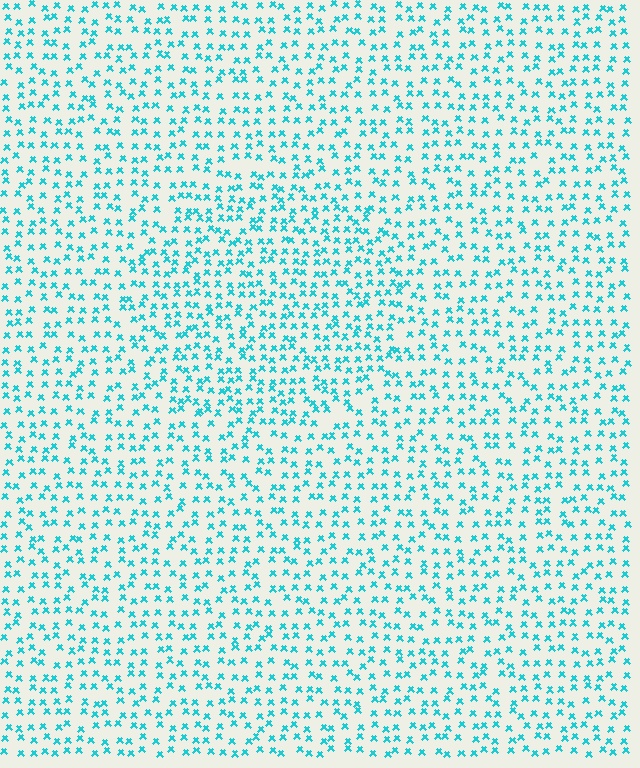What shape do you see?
I see a circle.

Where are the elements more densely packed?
The elements are more densely packed inside the circle boundary.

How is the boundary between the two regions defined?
The boundary is defined by a change in element density (approximately 1.4x ratio). All elements are the same color, size, and shape.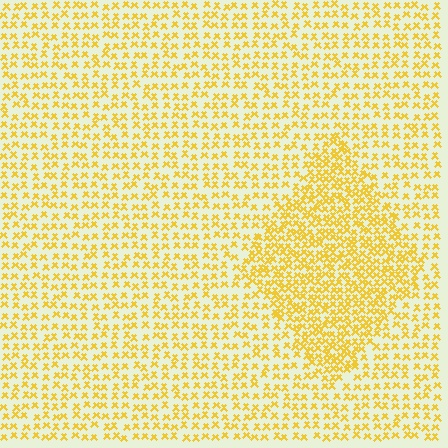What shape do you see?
I see a diamond.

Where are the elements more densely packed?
The elements are more densely packed inside the diamond boundary.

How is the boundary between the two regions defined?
The boundary is defined by a change in element density (approximately 1.9x ratio). All elements are the same color, size, and shape.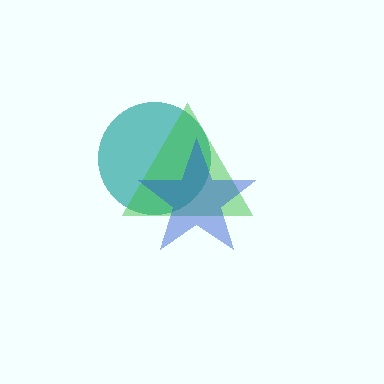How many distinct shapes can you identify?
There are 3 distinct shapes: a teal circle, a green triangle, a blue star.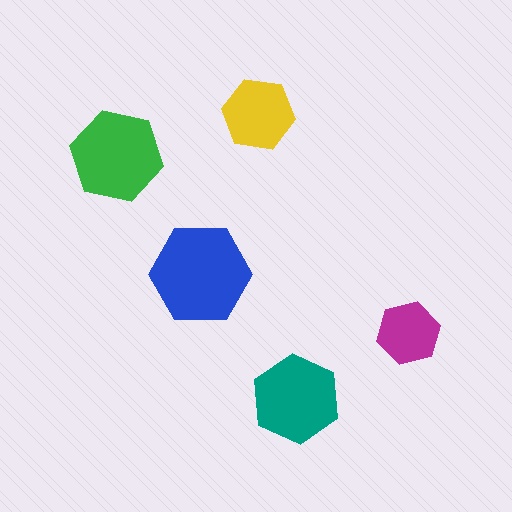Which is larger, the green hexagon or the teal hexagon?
The green one.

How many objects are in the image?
There are 5 objects in the image.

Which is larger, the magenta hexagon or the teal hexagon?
The teal one.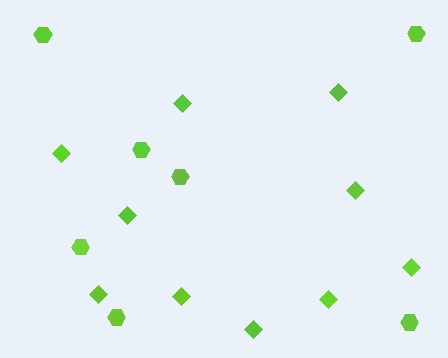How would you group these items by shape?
There are 2 groups: one group of hexagons (7) and one group of diamonds (10).